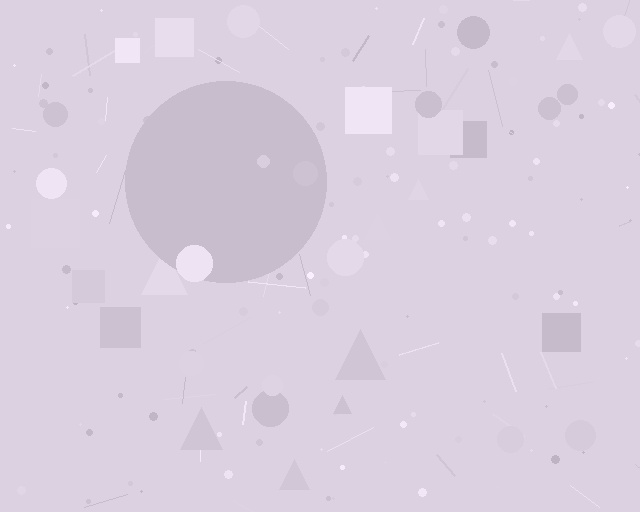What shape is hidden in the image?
A circle is hidden in the image.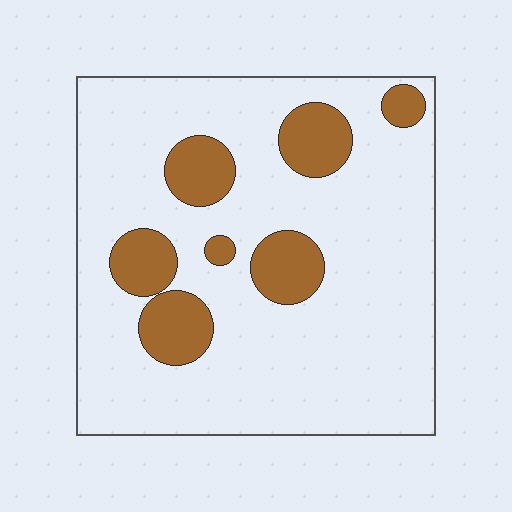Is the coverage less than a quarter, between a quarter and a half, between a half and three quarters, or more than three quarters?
Less than a quarter.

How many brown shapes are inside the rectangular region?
7.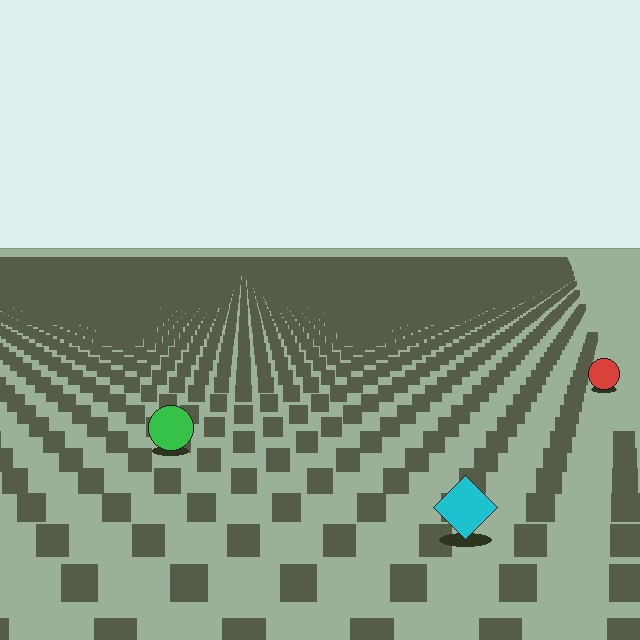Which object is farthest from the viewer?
The red circle is farthest from the viewer. It appears smaller and the ground texture around it is denser.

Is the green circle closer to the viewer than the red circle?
Yes. The green circle is closer — you can tell from the texture gradient: the ground texture is coarser near it.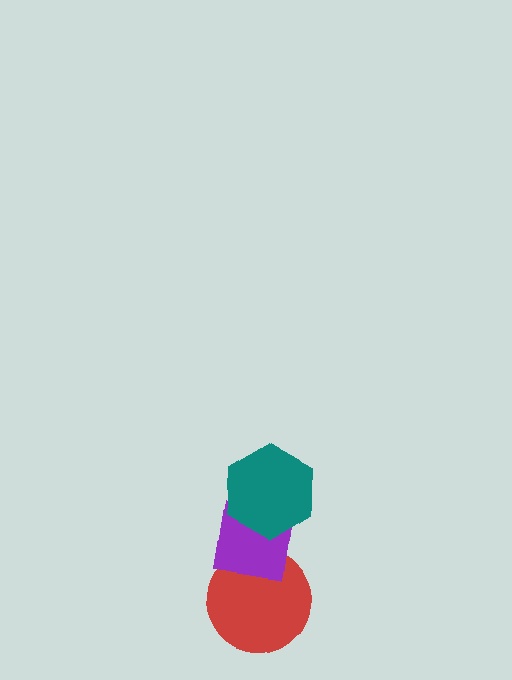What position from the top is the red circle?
The red circle is 3rd from the top.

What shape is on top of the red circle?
The purple square is on top of the red circle.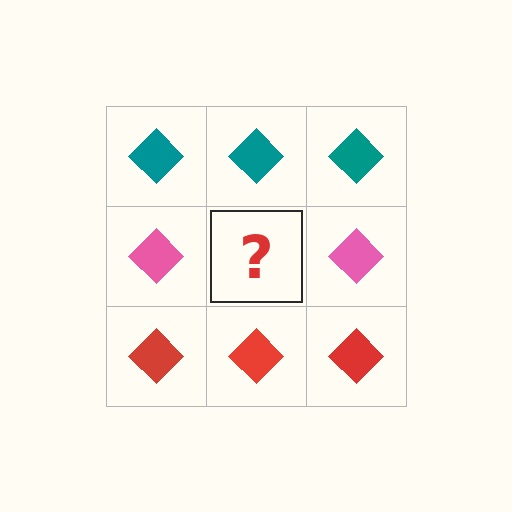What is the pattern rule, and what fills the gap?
The rule is that each row has a consistent color. The gap should be filled with a pink diamond.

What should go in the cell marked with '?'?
The missing cell should contain a pink diamond.